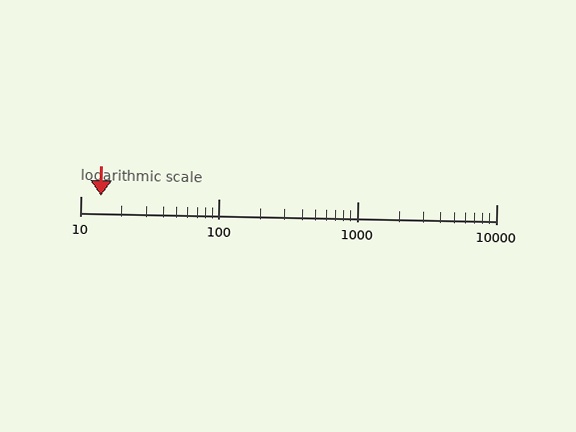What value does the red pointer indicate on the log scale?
The pointer indicates approximately 14.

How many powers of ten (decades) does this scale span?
The scale spans 3 decades, from 10 to 10000.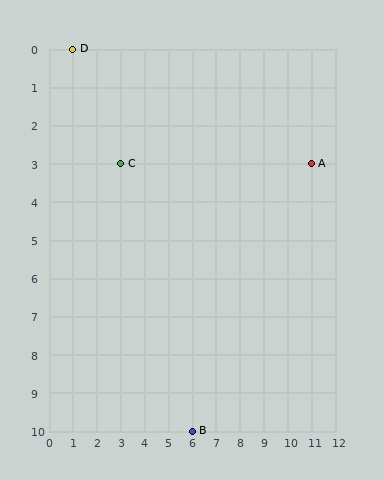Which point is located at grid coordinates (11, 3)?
Point A is at (11, 3).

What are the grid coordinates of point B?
Point B is at grid coordinates (6, 10).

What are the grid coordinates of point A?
Point A is at grid coordinates (11, 3).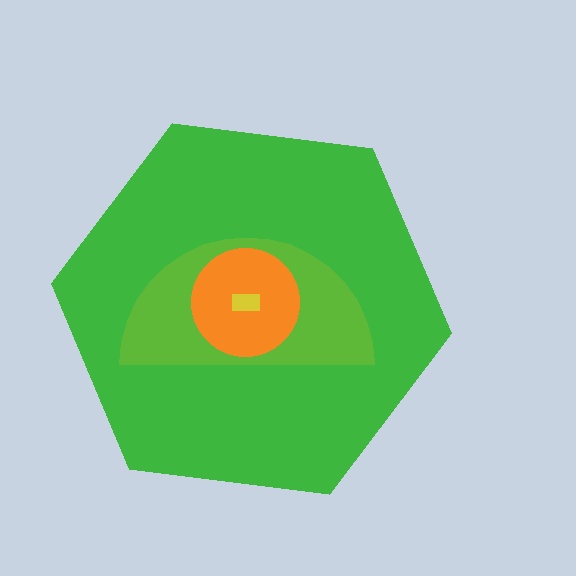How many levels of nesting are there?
4.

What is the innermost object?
The yellow rectangle.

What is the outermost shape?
The green hexagon.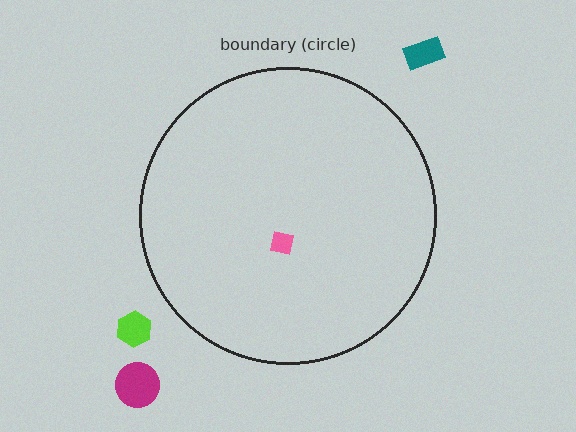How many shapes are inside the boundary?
1 inside, 3 outside.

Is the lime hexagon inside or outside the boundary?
Outside.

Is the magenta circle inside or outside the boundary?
Outside.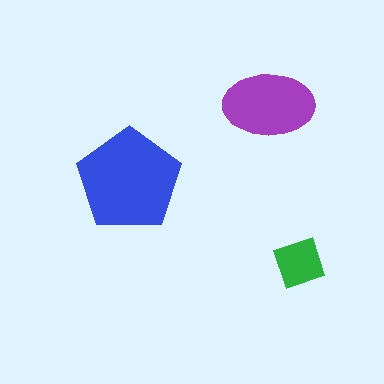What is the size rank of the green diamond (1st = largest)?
3rd.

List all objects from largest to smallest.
The blue pentagon, the purple ellipse, the green diamond.